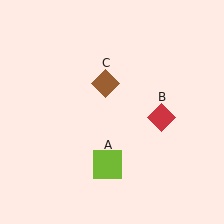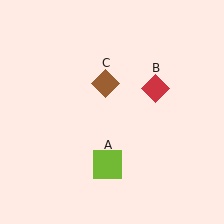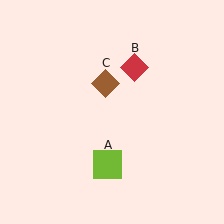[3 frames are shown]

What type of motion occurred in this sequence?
The red diamond (object B) rotated counterclockwise around the center of the scene.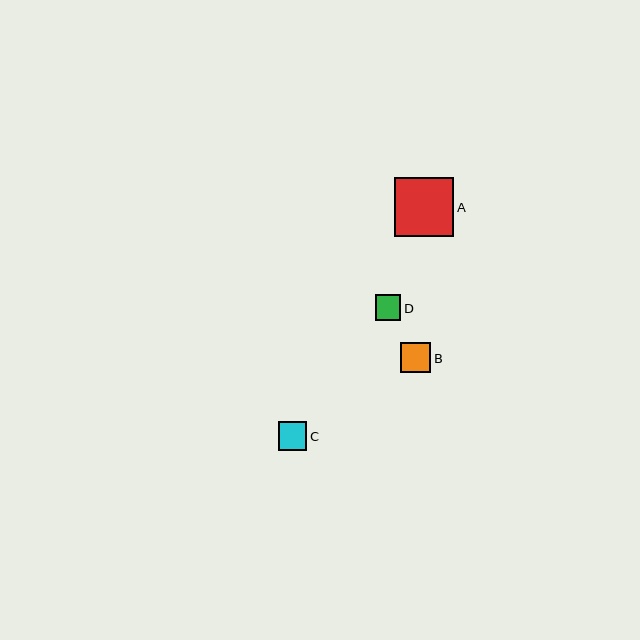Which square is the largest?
Square A is the largest with a size of approximately 60 pixels.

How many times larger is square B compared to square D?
Square B is approximately 1.2 times the size of square D.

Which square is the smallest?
Square D is the smallest with a size of approximately 25 pixels.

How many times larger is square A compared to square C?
Square A is approximately 2.1 times the size of square C.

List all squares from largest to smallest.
From largest to smallest: A, B, C, D.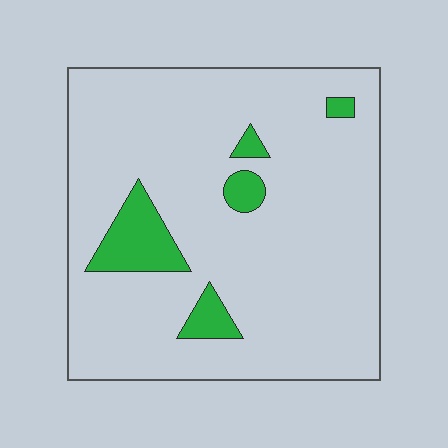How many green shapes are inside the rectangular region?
5.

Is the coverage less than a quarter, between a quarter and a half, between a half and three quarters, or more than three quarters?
Less than a quarter.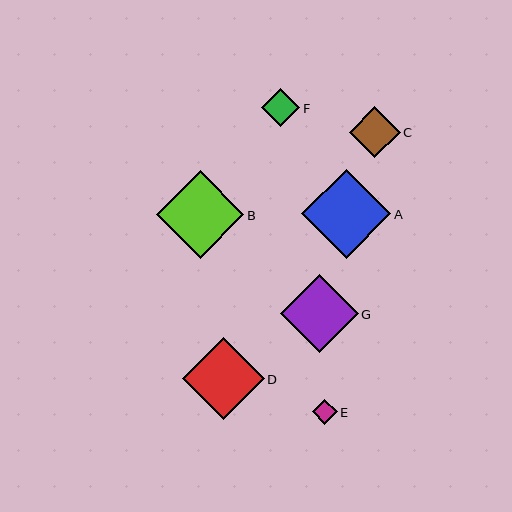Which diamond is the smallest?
Diamond E is the smallest with a size of approximately 25 pixels.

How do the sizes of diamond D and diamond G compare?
Diamond D and diamond G are approximately the same size.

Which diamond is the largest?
Diamond A is the largest with a size of approximately 89 pixels.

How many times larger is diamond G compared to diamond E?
Diamond G is approximately 3.1 times the size of diamond E.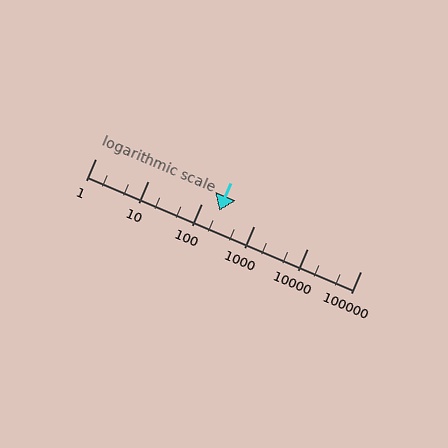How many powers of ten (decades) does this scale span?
The scale spans 5 decades, from 1 to 100000.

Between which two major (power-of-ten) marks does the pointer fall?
The pointer is between 100 and 1000.